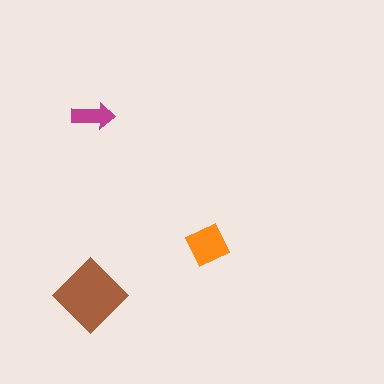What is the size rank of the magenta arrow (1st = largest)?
3rd.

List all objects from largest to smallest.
The brown diamond, the orange square, the magenta arrow.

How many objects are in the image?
There are 3 objects in the image.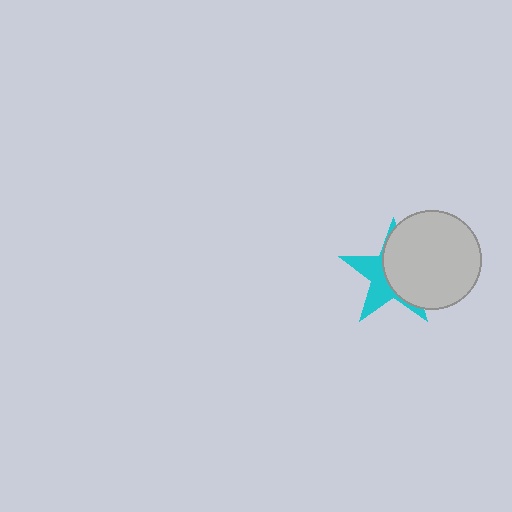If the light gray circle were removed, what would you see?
You would see the complete cyan star.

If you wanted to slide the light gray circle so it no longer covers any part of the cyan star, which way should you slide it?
Slide it right — that is the most direct way to separate the two shapes.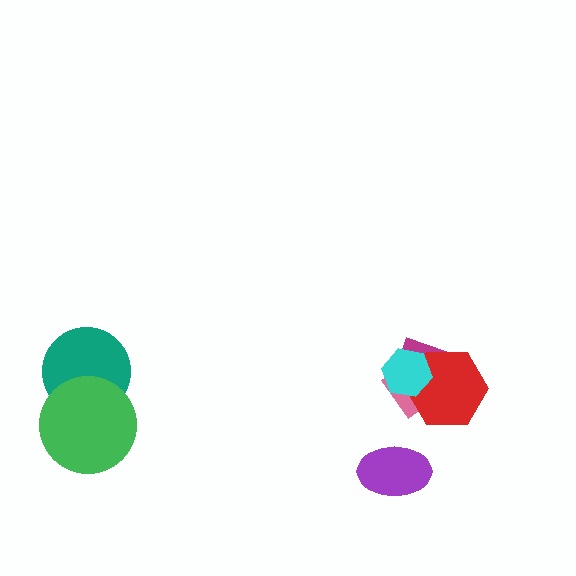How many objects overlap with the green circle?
1 object overlaps with the green circle.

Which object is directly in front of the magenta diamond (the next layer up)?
The red hexagon is directly in front of the magenta diamond.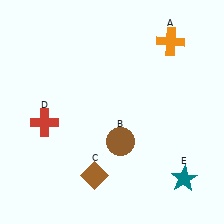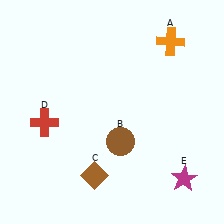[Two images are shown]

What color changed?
The star (E) changed from teal in Image 1 to magenta in Image 2.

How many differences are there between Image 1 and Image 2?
There is 1 difference between the two images.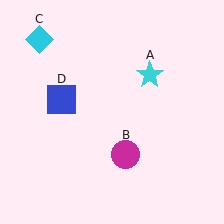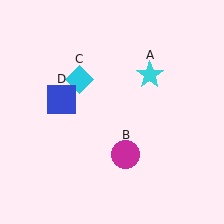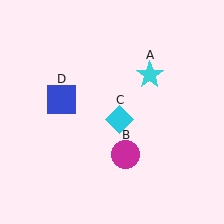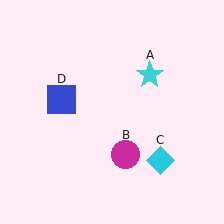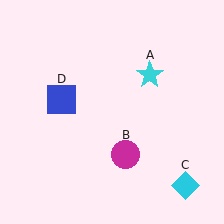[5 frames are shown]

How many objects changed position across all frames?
1 object changed position: cyan diamond (object C).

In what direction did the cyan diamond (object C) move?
The cyan diamond (object C) moved down and to the right.